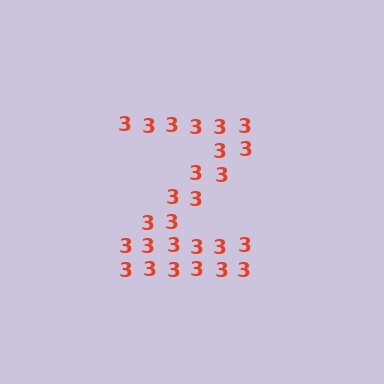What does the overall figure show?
The overall figure shows the letter Z.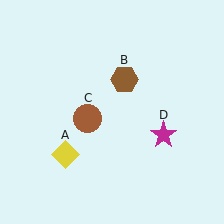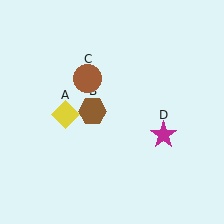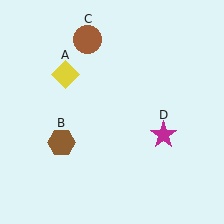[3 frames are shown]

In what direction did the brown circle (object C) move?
The brown circle (object C) moved up.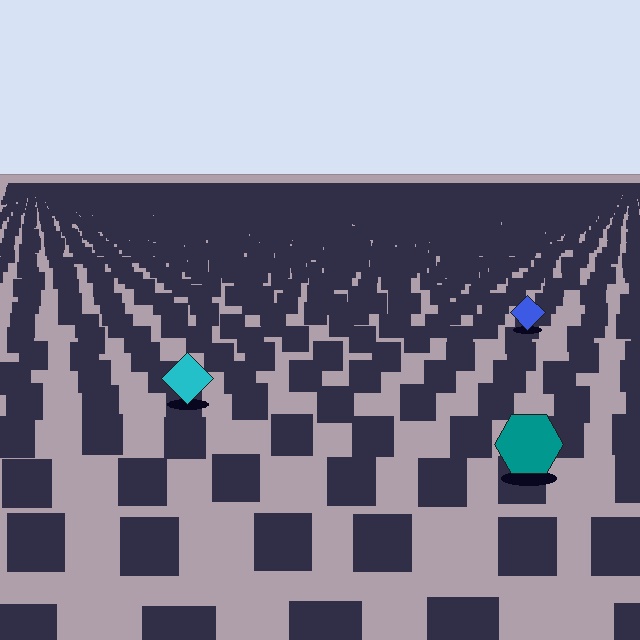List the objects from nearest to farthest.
From nearest to farthest: the teal hexagon, the cyan diamond, the blue diamond.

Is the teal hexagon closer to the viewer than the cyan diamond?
Yes. The teal hexagon is closer — you can tell from the texture gradient: the ground texture is coarser near it.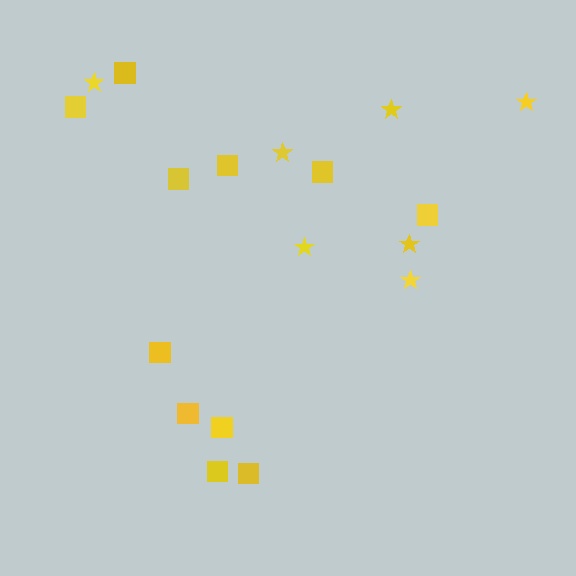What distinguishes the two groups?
There are 2 groups: one group of squares (11) and one group of stars (7).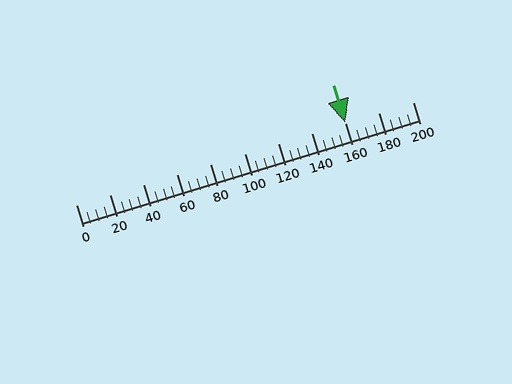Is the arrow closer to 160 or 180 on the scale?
The arrow is closer to 160.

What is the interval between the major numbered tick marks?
The major tick marks are spaced 20 units apart.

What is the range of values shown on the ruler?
The ruler shows values from 0 to 200.